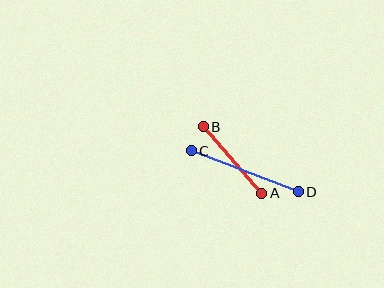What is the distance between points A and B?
The distance is approximately 89 pixels.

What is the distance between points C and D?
The distance is approximately 115 pixels.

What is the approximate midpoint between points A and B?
The midpoint is at approximately (232, 160) pixels.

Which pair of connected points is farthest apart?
Points C and D are farthest apart.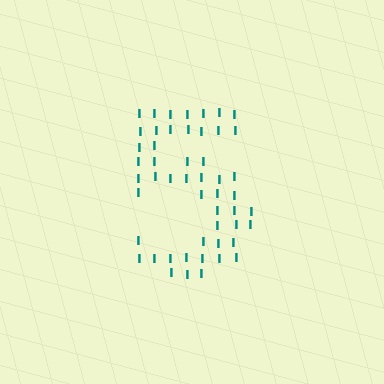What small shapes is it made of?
It is made of small letter I's.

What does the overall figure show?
The overall figure shows the digit 5.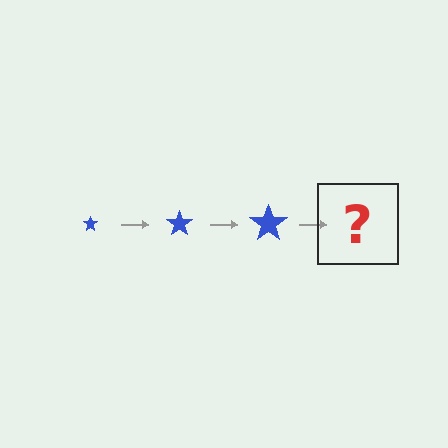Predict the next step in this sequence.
The next step is a blue star, larger than the previous one.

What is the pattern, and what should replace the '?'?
The pattern is that the star gets progressively larger each step. The '?' should be a blue star, larger than the previous one.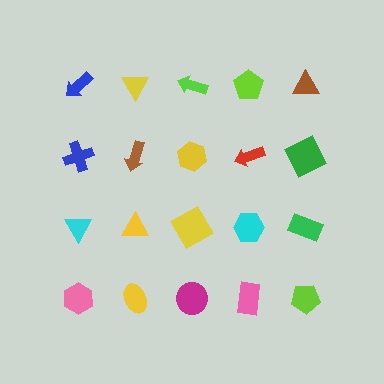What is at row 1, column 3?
A lime arrow.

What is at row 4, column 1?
A pink hexagon.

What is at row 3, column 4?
A cyan hexagon.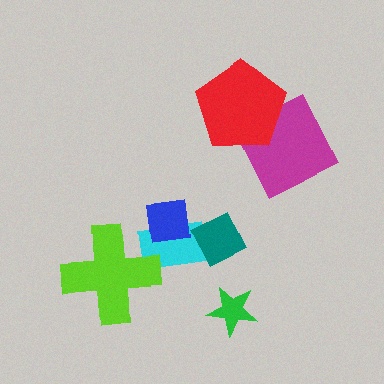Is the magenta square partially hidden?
Yes, it is partially covered by another shape.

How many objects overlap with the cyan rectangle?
3 objects overlap with the cyan rectangle.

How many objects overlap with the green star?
0 objects overlap with the green star.